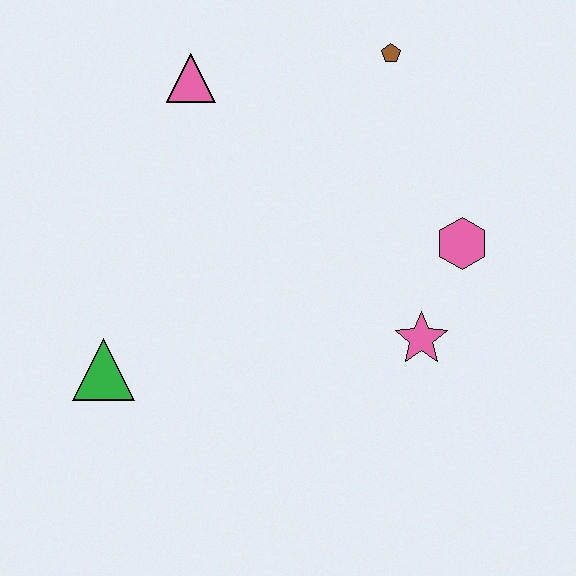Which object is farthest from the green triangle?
The brown pentagon is farthest from the green triangle.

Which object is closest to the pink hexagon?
The pink star is closest to the pink hexagon.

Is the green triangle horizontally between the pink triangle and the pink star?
No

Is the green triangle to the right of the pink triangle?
No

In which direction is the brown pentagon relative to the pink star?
The brown pentagon is above the pink star.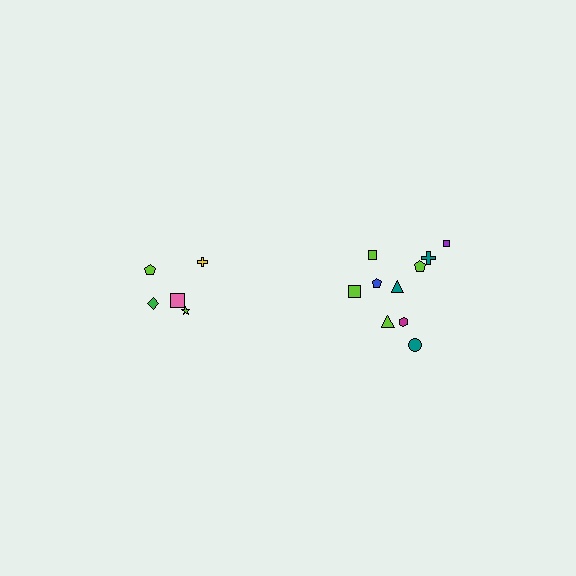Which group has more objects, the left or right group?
The right group.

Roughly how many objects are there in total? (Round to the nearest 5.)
Roughly 15 objects in total.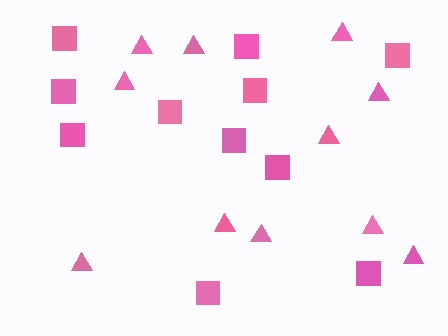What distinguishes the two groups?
There are 2 groups: one group of squares (11) and one group of triangles (11).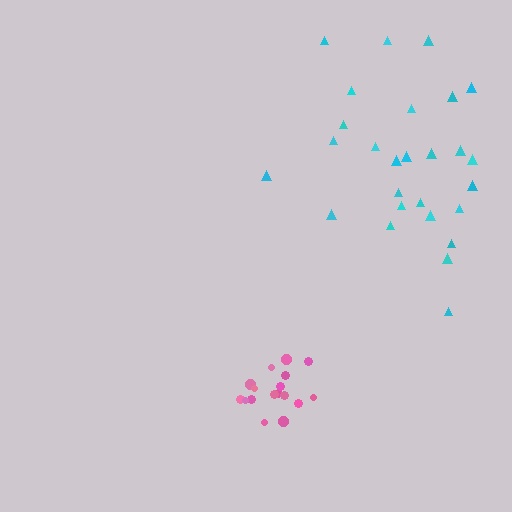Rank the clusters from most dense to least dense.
pink, cyan.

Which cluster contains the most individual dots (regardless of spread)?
Cyan (27).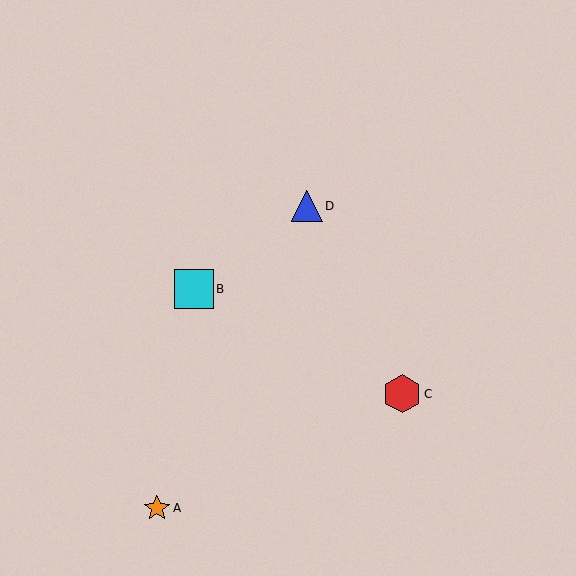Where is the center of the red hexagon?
The center of the red hexagon is at (402, 394).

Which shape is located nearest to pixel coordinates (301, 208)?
The blue triangle (labeled D) at (307, 206) is nearest to that location.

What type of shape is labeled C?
Shape C is a red hexagon.